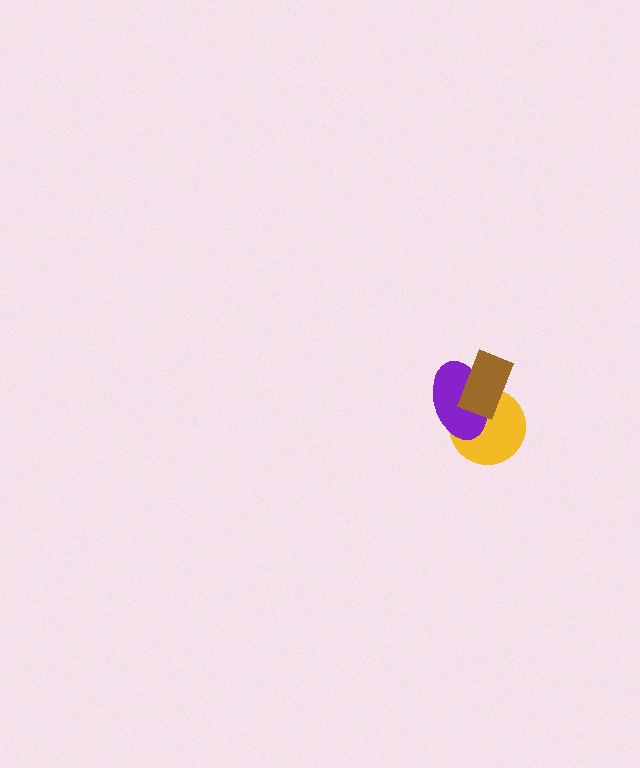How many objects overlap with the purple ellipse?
2 objects overlap with the purple ellipse.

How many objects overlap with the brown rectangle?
2 objects overlap with the brown rectangle.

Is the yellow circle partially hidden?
Yes, it is partially covered by another shape.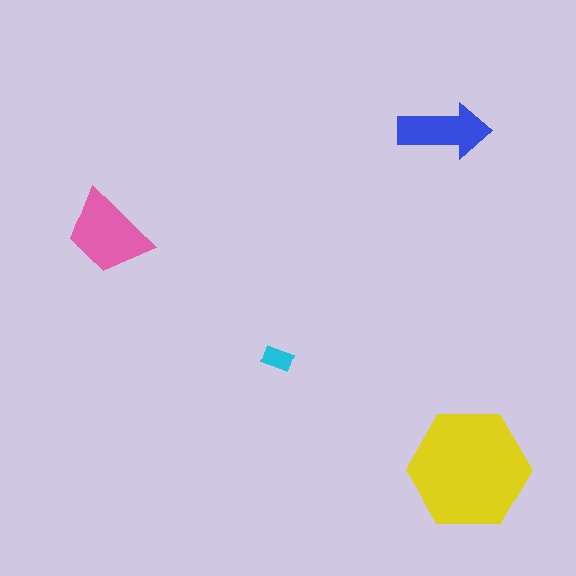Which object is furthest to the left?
The pink trapezoid is leftmost.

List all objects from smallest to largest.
The cyan rectangle, the blue arrow, the pink trapezoid, the yellow hexagon.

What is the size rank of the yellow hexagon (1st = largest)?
1st.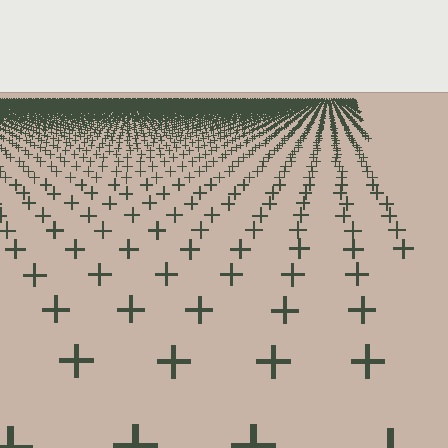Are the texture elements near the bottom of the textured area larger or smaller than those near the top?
Larger. Near the bottom, elements are closer to the viewer and appear at a bigger on-screen size.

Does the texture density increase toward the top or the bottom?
Density increases toward the top.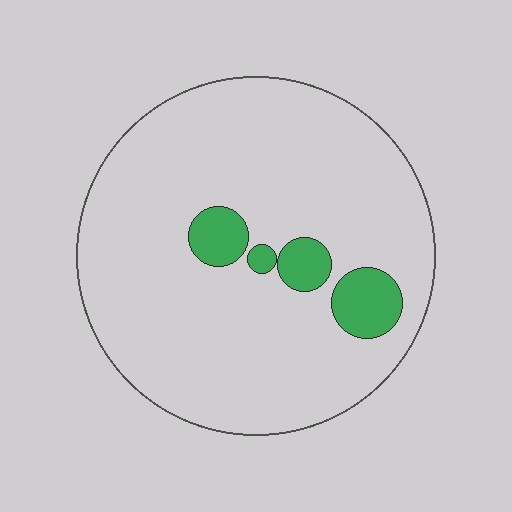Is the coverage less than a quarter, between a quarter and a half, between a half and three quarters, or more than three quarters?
Less than a quarter.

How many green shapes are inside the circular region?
4.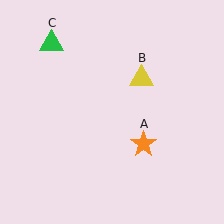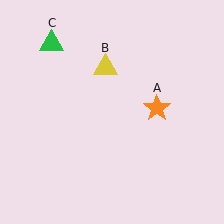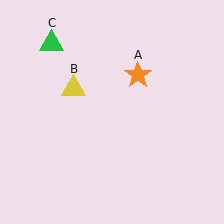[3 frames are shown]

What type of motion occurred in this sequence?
The orange star (object A), yellow triangle (object B) rotated counterclockwise around the center of the scene.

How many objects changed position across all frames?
2 objects changed position: orange star (object A), yellow triangle (object B).